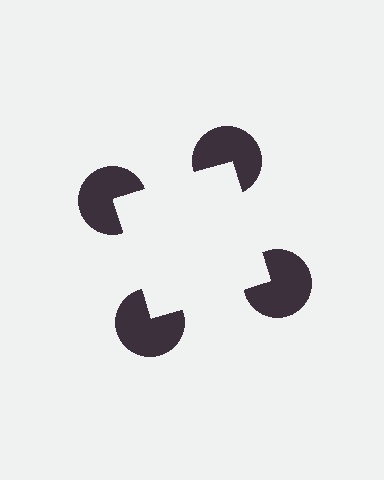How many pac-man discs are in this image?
There are 4 — one at each vertex of the illusory square.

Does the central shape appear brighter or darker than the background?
It typically appears slightly brighter than the background, even though no actual brightness change is drawn.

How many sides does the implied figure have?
4 sides.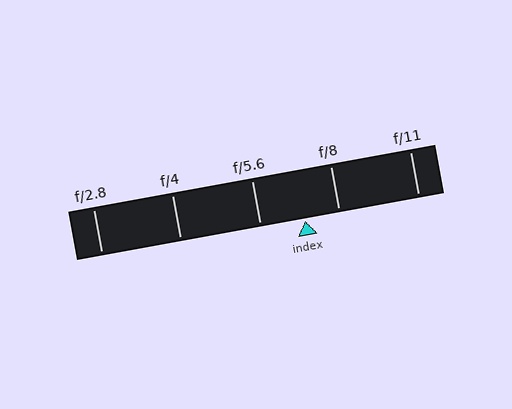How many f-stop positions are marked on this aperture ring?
There are 5 f-stop positions marked.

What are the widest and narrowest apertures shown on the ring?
The widest aperture shown is f/2.8 and the narrowest is f/11.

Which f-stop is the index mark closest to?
The index mark is closest to f/8.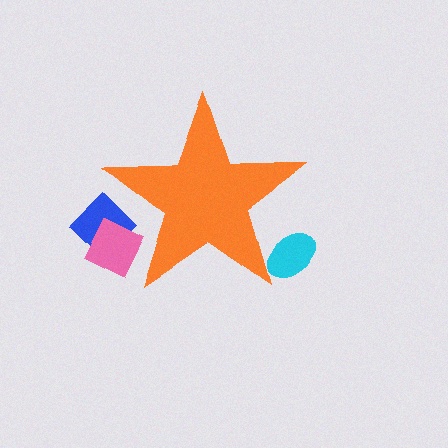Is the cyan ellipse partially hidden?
Yes, the cyan ellipse is partially hidden behind the orange star.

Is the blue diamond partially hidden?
Yes, the blue diamond is partially hidden behind the orange star.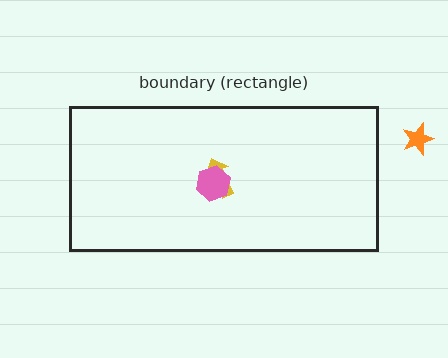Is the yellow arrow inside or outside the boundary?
Inside.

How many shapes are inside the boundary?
2 inside, 1 outside.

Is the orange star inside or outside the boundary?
Outside.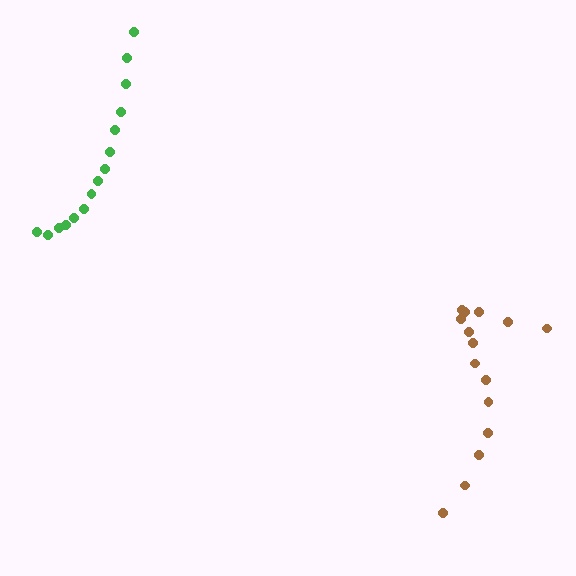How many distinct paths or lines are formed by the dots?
There are 2 distinct paths.